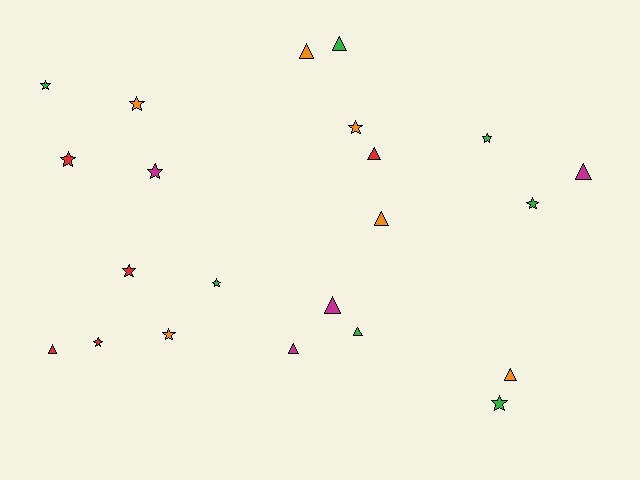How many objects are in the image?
There are 22 objects.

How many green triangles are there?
There are 2 green triangles.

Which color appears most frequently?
Green, with 7 objects.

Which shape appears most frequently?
Star, with 12 objects.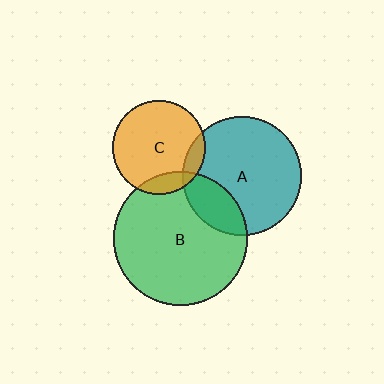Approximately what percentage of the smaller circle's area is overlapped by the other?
Approximately 20%.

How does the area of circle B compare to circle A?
Approximately 1.3 times.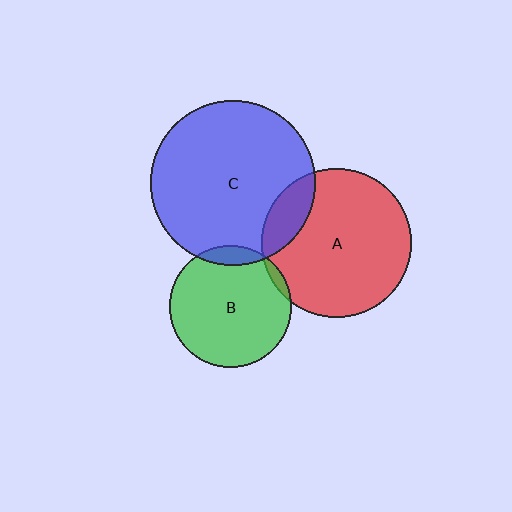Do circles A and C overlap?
Yes.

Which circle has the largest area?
Circle C (blue).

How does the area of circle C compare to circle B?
Approximately 1.8 times.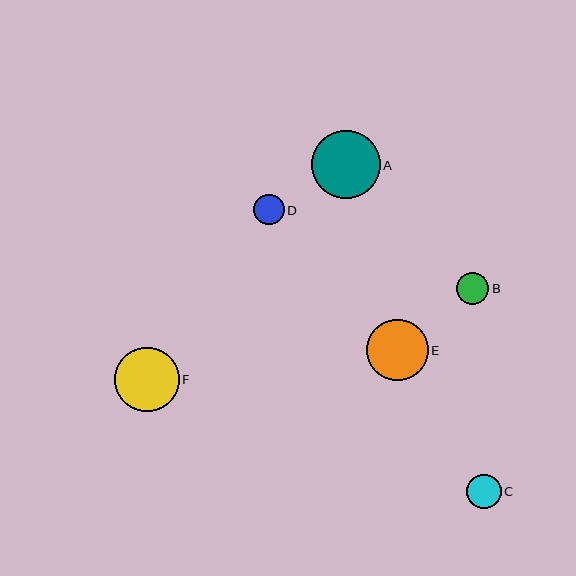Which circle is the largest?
Circle A is the largest with a size of approximately 68 pixels.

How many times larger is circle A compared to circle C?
Circle A is approximately 2.0 times the size of circle C.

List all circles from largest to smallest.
From largest to smallest: A, F, E, C, B, D.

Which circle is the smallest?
Circle D is the smallest with a size of approximately 30 pixels.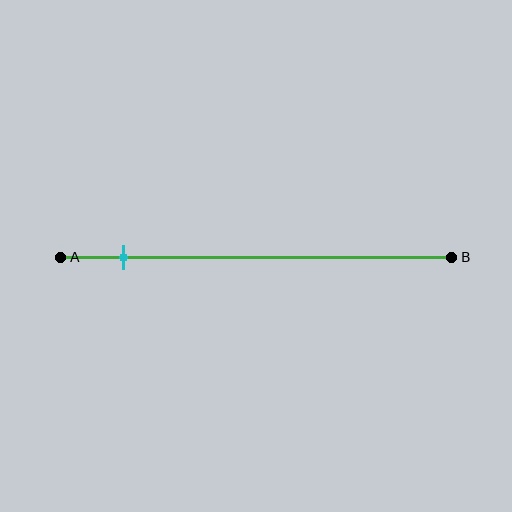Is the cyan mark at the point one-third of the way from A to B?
No, the mark is at about 15% from A, not at the 33% one-third point.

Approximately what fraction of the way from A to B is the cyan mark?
The cyan mark is approximately 15% of the way from A to B.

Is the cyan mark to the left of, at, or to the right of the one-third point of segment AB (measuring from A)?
The cyan mark is to the left of the one-third point of segment AB.